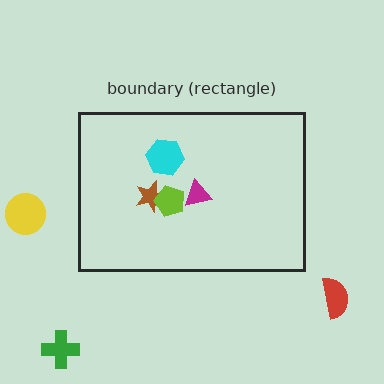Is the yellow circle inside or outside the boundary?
Outside.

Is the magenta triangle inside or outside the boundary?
Inside.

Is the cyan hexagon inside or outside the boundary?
Inside.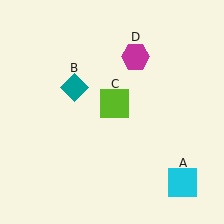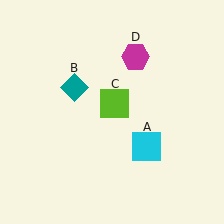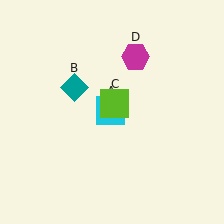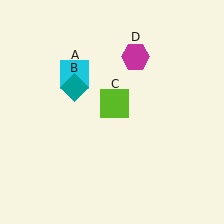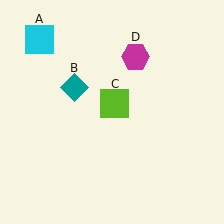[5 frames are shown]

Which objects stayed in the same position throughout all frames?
Teal diamond (object B) and lime square (object C) and magenta hexagon (object D) remained stationary.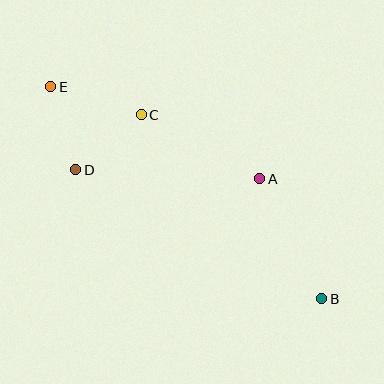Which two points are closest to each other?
Points C and D are closest to each other.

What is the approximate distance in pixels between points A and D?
The distance between A and D is approximately 184 pixels.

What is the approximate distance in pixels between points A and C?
The distance between A and C is approximately 135 pixels.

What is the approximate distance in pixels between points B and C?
The distance between B and C is approximately 258 pixels.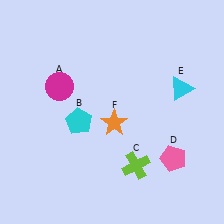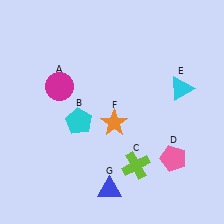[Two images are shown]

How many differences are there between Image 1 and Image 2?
There is 1 difference between the two images.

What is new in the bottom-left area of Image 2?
A blue triangle (G) was added in the bottom-left area of Image 2.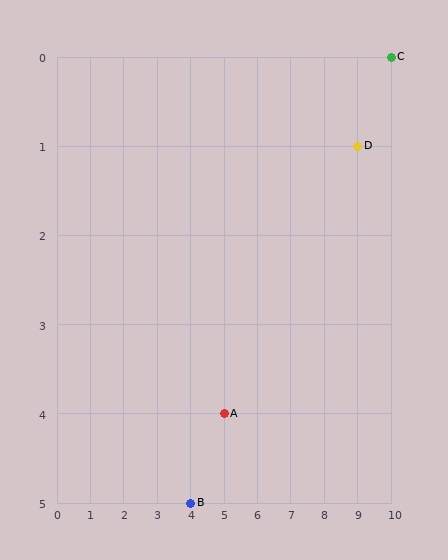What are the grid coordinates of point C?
Point C is at grid coordinates (10, 0).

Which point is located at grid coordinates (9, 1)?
Point D is at (9, 1).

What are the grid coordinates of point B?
Point B is at grid coordinates (4, 5).